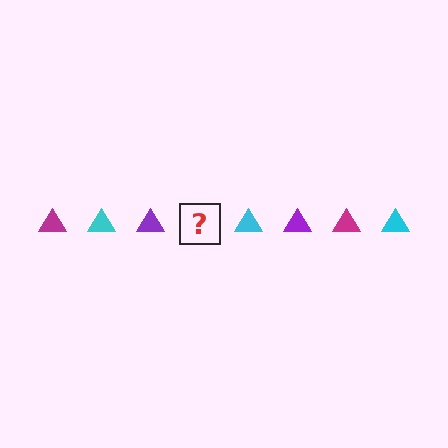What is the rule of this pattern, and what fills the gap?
The rule is that the pattern cycles through magenta, cyan, purple triangles. The gap should be filled with a magenta triangle.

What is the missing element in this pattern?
The missing element is a magenta triangle.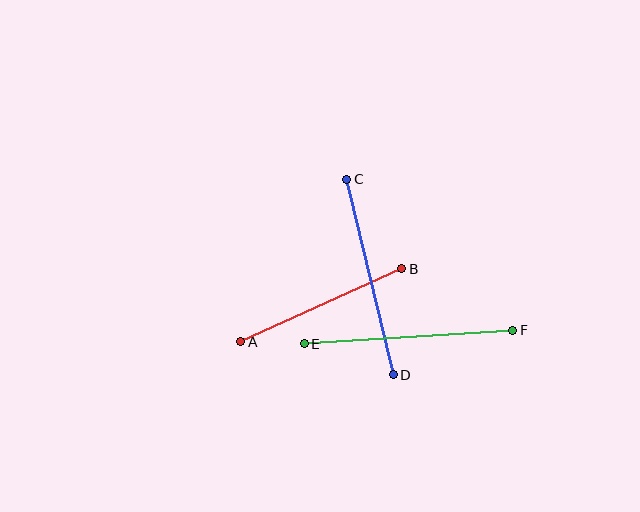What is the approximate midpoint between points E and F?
The midpoint is at approximately (408, 337) pixels.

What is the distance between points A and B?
The distance is approximately 177 pixels.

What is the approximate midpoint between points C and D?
The midpoint is at approximately (370, 277) pixels.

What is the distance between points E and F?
The distance is approximately 209 pixels.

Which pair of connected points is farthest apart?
Points E and F are farthest apart.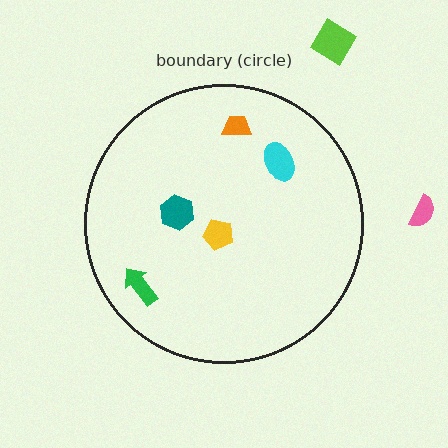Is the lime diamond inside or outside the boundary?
Outside.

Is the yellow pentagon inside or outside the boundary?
Inside.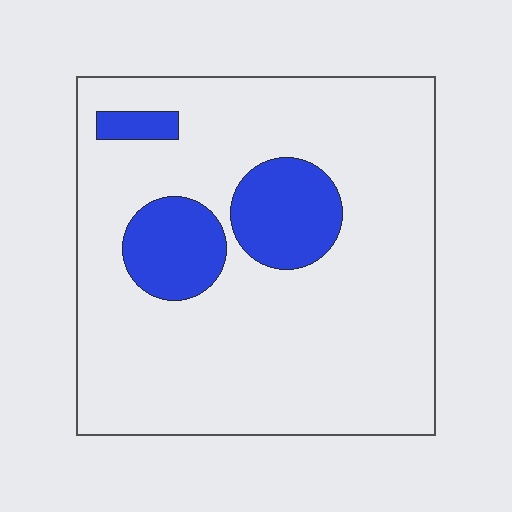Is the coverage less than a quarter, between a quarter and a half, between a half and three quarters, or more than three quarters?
Less than a quarter.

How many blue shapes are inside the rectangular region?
3.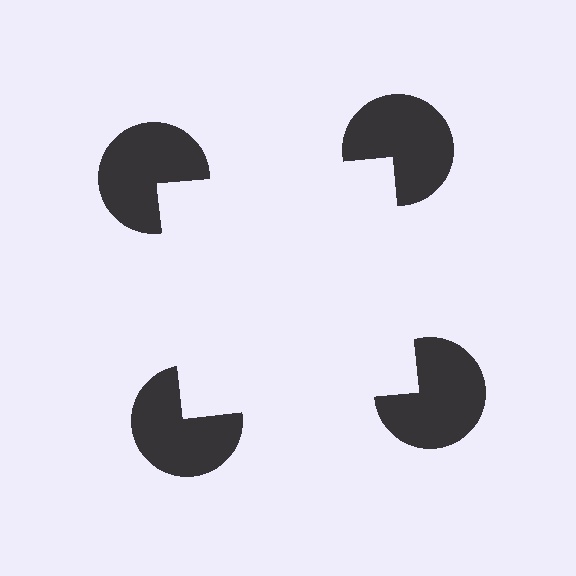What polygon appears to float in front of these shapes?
An illusory square — its edges are inferred from the aligned wedge cuts in the pac-man discs, not physically drawn.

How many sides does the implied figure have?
4 sides.